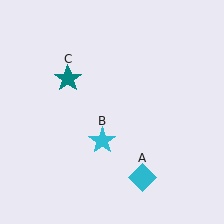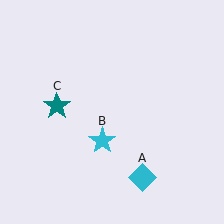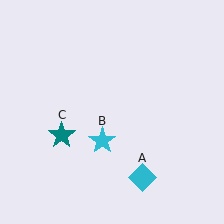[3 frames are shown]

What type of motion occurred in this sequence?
The teal star (object C) rotated counterclockwise around the center of the scene.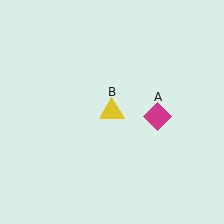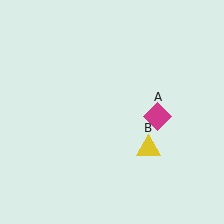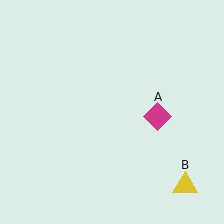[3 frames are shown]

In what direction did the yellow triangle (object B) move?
The yellow triangle (object B) moved down and to the right.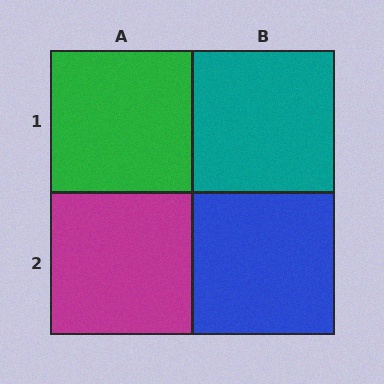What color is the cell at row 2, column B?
Blue.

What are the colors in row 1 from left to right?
Green, teal.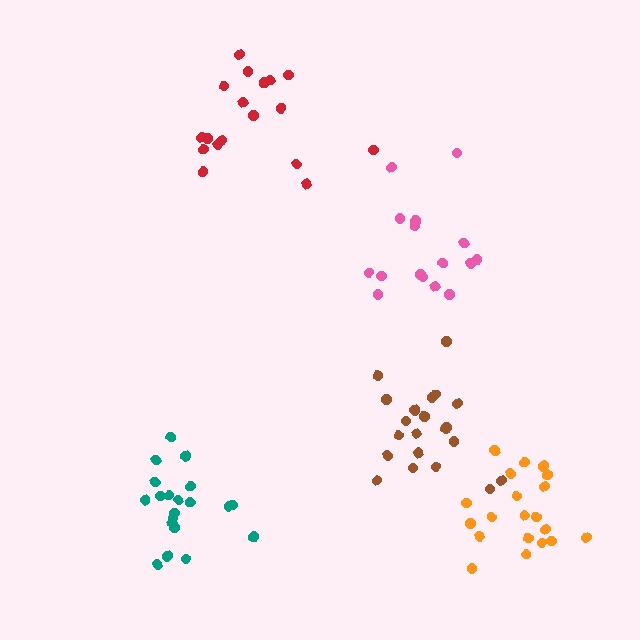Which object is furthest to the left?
The teal cluster is leftmost.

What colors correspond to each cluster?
The clusters are colored: pink, red, teal, brown, orange.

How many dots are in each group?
Group 1: 16 dots, Group 2: 18 dots, Group 3: 20 dots, Group 4: 21 dots, Group 5: 20 dots (95 total).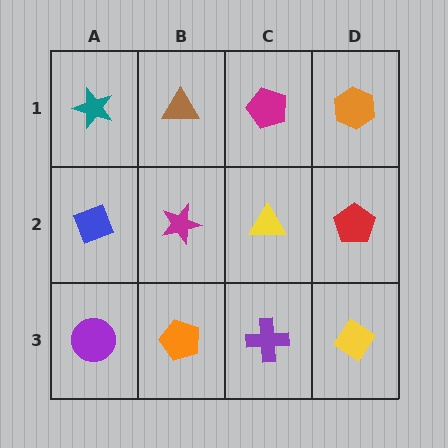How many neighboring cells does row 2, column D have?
3.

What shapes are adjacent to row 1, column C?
A yellow triangle (row 2, column C), a brown triangle (row 1, column B), an orange hexagon (row 1, column D).